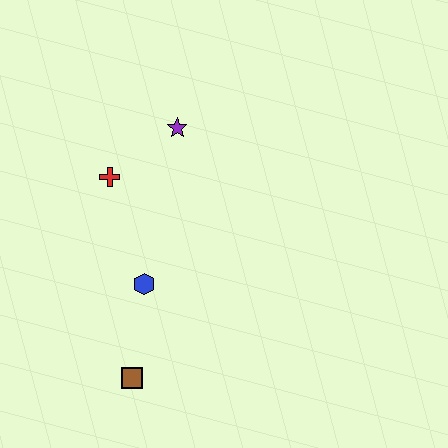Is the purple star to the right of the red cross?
Yes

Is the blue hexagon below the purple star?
Yes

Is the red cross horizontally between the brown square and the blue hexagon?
No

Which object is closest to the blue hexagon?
The brown square is closest to the blue hexagon.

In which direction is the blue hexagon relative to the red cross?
The blue hexagon is below the red cross.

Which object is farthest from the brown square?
The purple star is farthest from the brown square.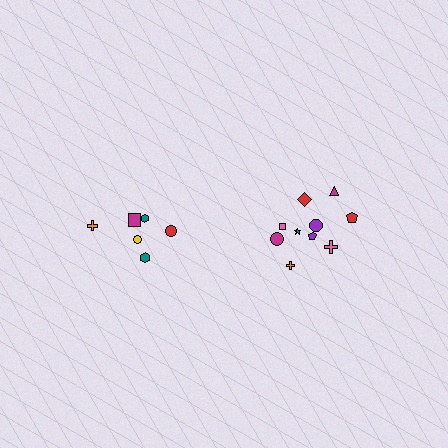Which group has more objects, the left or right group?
The right group.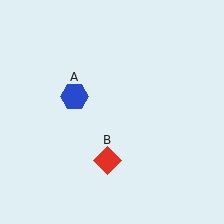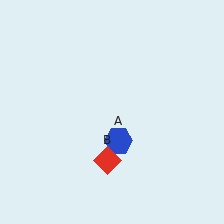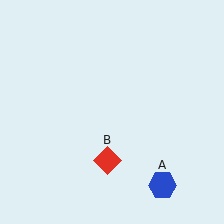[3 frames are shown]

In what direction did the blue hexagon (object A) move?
The blue hexagon (object A) moved down and to the right.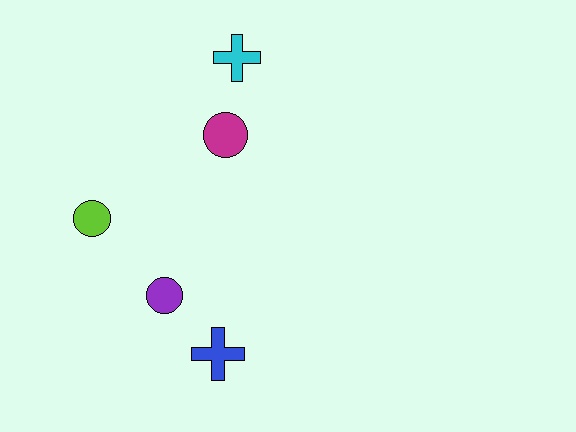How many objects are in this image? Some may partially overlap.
There are 5 objects.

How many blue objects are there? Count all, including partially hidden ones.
There is 1 blue object.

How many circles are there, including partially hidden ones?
There are 3 circles.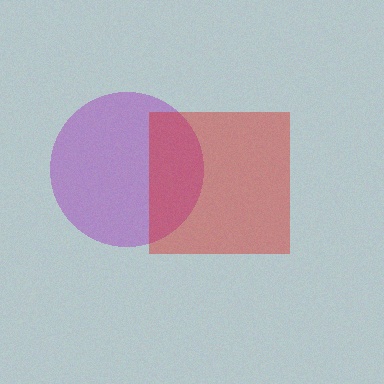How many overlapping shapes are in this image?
There are 2 overlapping shapes in the image.